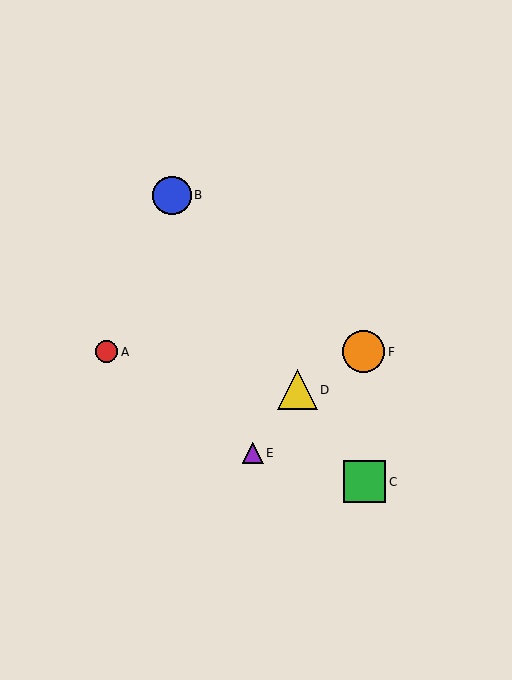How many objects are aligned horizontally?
2 objects (A, F) are aligned horizontally.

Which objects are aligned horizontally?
Objects A, F are aligned horizontally.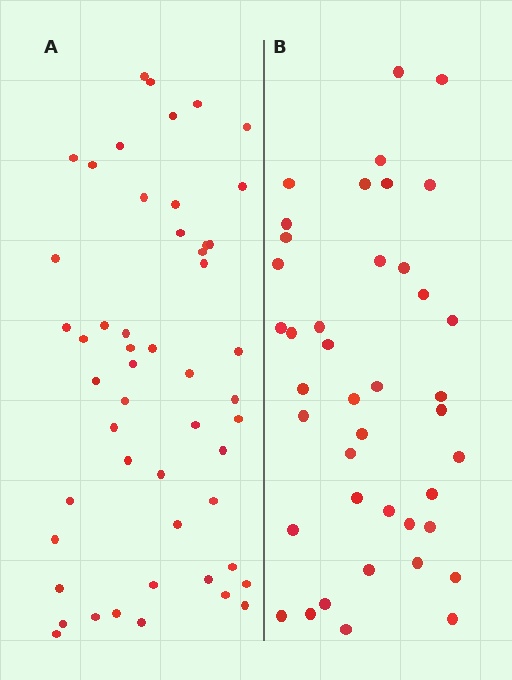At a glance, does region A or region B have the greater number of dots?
Region A (the left region) has more dots.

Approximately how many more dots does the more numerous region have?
Region A has roughly 10 or so more dots than region B.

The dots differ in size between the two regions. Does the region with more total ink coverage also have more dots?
No. Region B has more total ink coverage because its dots are larger, but region A actually contains more individual dots. Total area can be misleading — the number of items is what matters here.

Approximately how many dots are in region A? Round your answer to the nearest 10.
About 50 dots. (The exact count is 51, which rounds to 50.)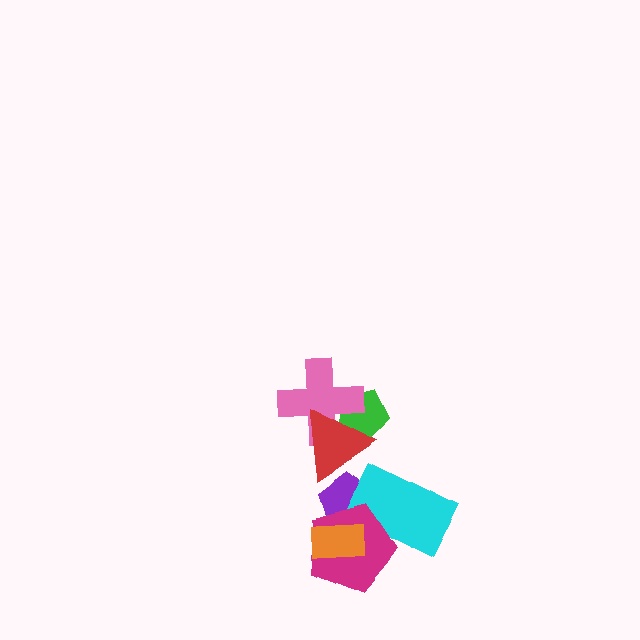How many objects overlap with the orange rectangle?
2 objects overlap with the orange rectangle.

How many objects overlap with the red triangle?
3 objects overlap with the red triangle.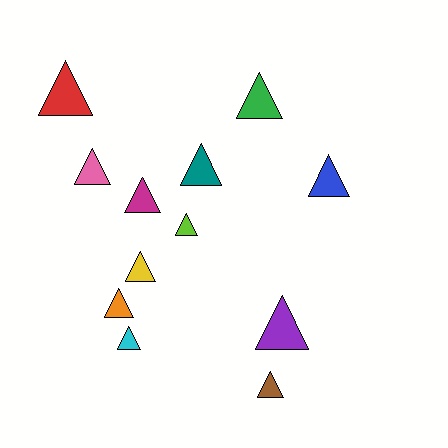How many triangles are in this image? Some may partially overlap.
There are 12 triangles.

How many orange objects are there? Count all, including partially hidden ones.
There is 1 orange object.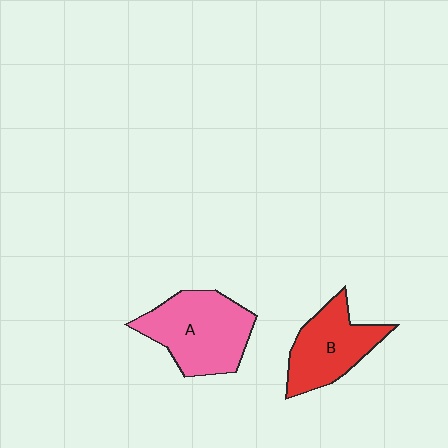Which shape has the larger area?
Shape A (pink).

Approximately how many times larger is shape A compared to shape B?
Approximately 1.3 times.